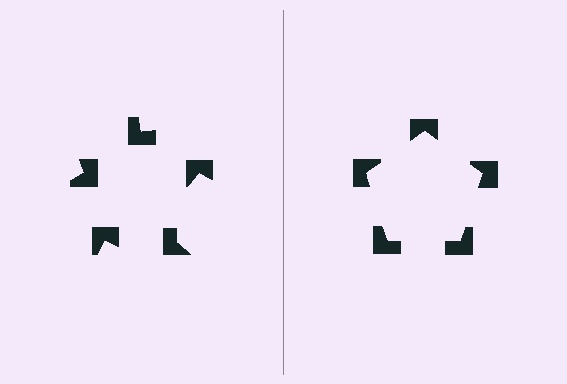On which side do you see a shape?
An illusory pentagon appears on the right side. On the left side the wedge cuts are rotated, so no coherent shape forms.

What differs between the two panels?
The notched squares are positioned identically on both sides; only the wedge orientations differ. On the right they align to a pentagon; on the left they are misaligned.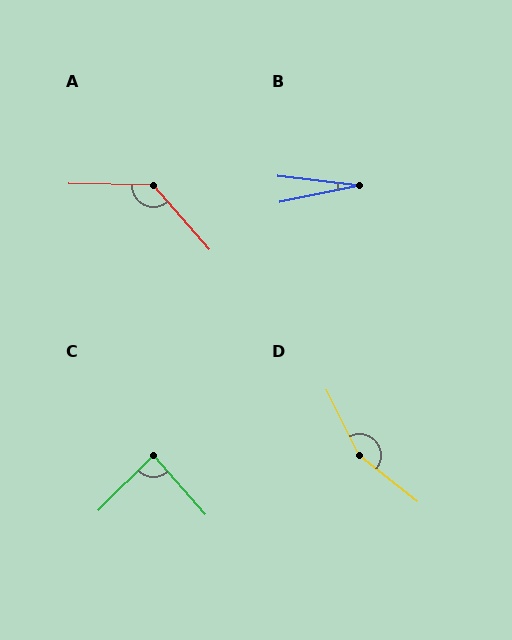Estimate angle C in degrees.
Approximately 86 degrees.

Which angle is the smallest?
B, at approximately 19 degrees.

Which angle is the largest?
D, at approximately 155 degrees.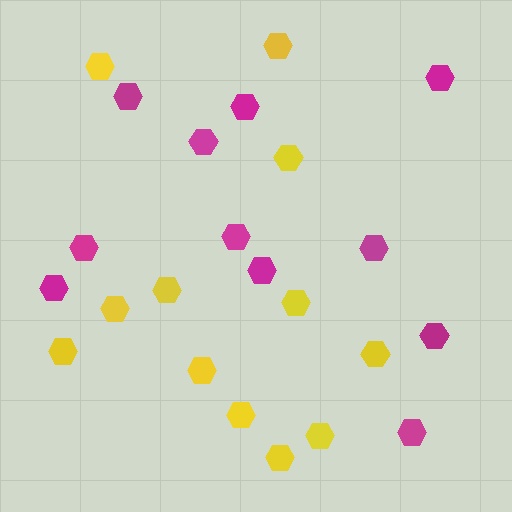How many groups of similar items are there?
There are 2 groups: one group of magenta hexagons (11) and one group of yellow hexagons (12).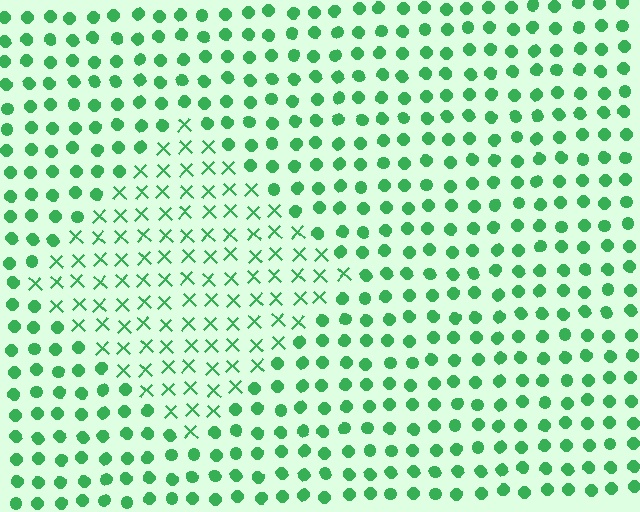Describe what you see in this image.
The image is filled with small green elements arranged in a uniform grid. A diamond-shaped region contains X marks, while the surrounding area contains circles. The boundary is defined purely by the change in element shape.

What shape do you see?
I see a diamond.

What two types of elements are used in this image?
The image uses X marks inside the diamond region and circles outside it.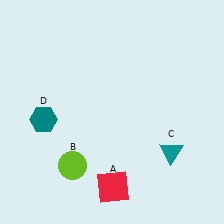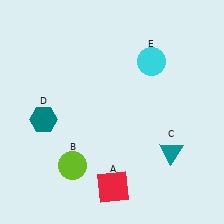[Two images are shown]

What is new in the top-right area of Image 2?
A cyan circle (E) was added in the top-right area of Image 2.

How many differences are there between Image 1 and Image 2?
There is 1 difference between the two images.